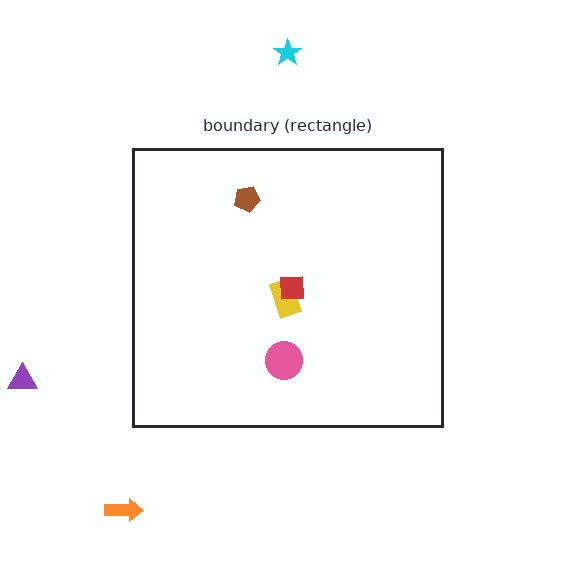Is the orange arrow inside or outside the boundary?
Outside.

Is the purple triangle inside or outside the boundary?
Outside.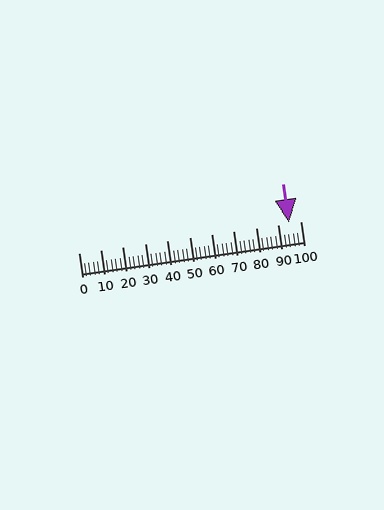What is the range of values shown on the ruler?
The ruler shows values from 0 to 100.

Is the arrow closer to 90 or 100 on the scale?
The arrow is closer to 100.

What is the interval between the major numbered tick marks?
The major tick marks are spaced 10 units apart.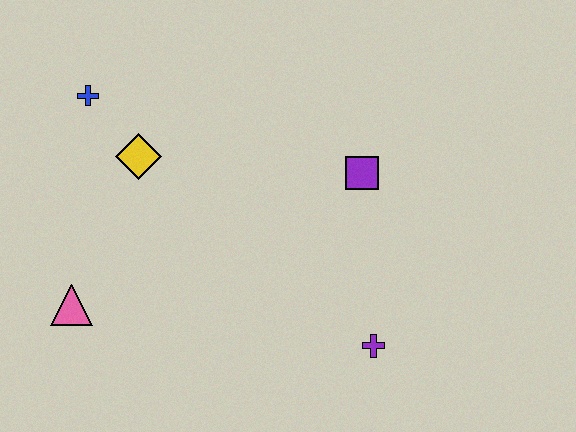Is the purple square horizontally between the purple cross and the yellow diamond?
Yes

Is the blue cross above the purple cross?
Yes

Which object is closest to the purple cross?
The purple square is closest to the purple cross.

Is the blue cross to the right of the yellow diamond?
No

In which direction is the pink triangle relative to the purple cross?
The pink triangle is to the left of the purple cross.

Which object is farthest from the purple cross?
The blue cross is farthest from the purple cross.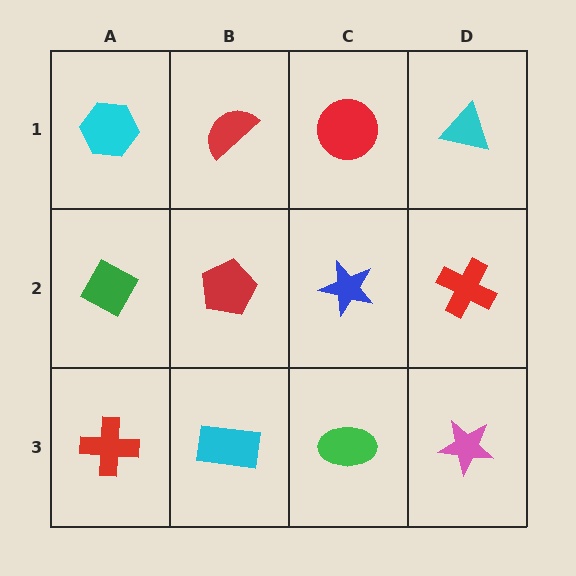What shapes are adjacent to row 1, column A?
A green diamond (row 2, column A), a red semicircle (row 1, column B).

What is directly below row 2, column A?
A red cross.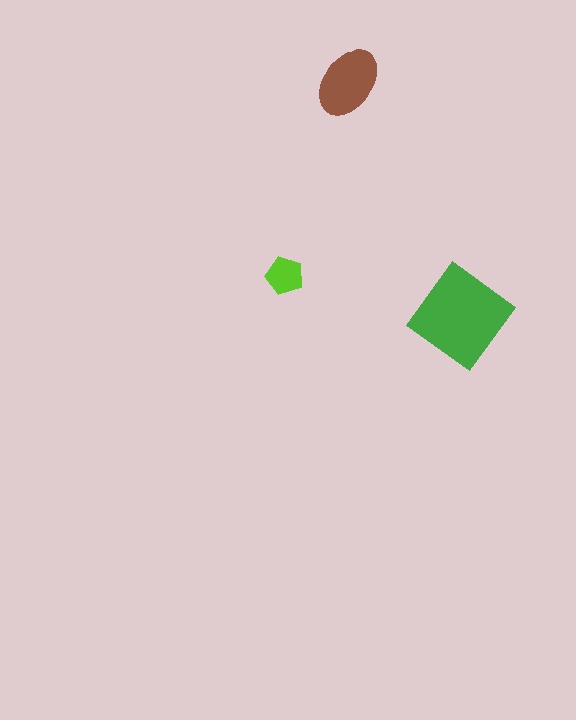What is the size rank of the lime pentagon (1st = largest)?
3rd.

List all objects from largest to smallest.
The green diamond, the brown ellipse, the lime pentagon.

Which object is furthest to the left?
The lime pentagon is leftmost.